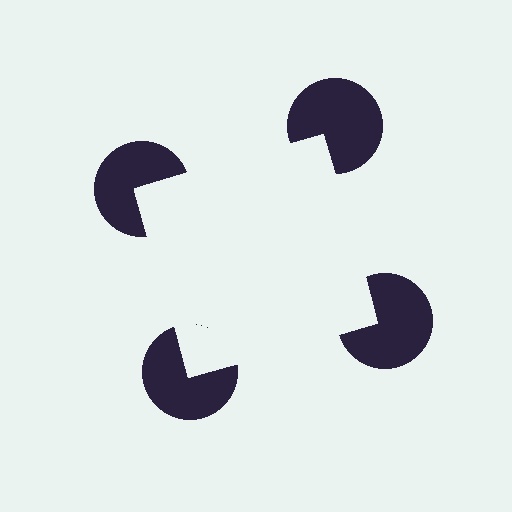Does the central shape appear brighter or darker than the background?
It typically appears slightly brighter than the background, even though no actual brightness change is drawn.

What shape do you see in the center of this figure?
An illusory square — its edges are inferred from the aligned wedge cuts in the pac-man discs, not physically drawn.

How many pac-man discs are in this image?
There are 4 — one at each vertex of the illusory square.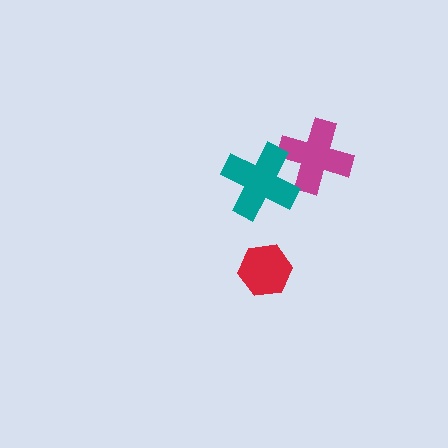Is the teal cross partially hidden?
No, no other shape covers it.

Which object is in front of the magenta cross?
The teal cross is in front of the magenta cross.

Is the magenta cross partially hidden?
Yes, it is partially covered by another shape.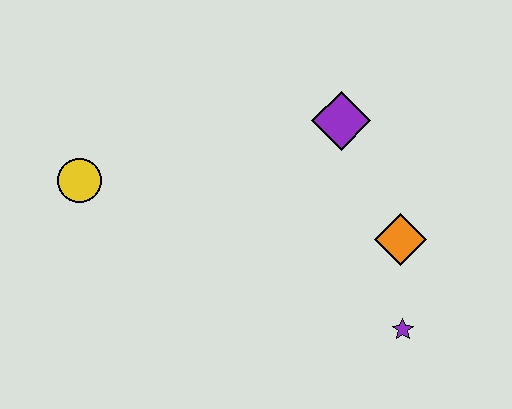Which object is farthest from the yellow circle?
The purple star is farthest from the yellow circle.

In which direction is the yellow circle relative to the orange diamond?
The yellow circle is to the left of the orange diamond.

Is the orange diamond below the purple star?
No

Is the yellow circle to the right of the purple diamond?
No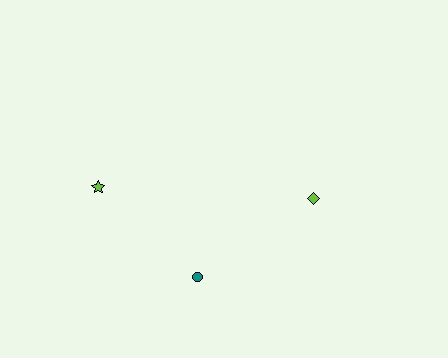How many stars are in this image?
There is 1 star.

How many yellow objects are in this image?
There are no yellow objects.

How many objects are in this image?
There are 3 objects.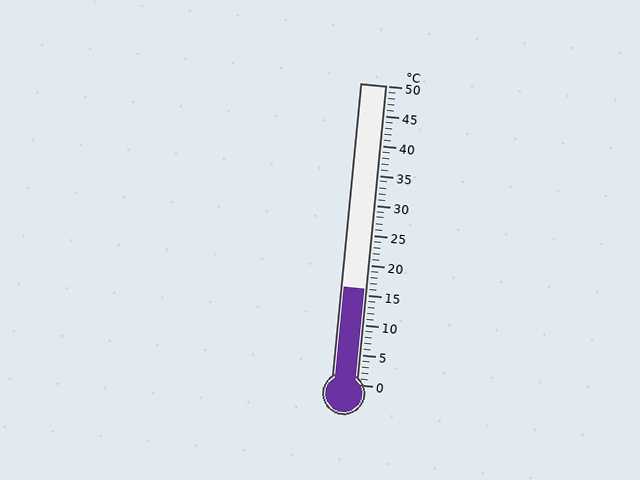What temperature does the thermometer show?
The thermometer shows approximately 16°C.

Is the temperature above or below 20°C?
The temperature is below 20°C.